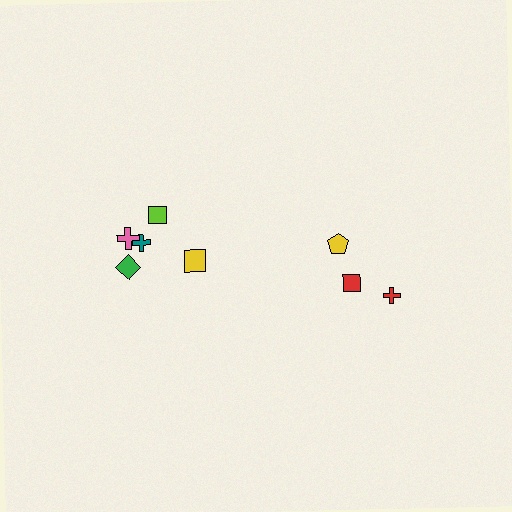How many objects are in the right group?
There are 3 objects.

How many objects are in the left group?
There are 5 objects.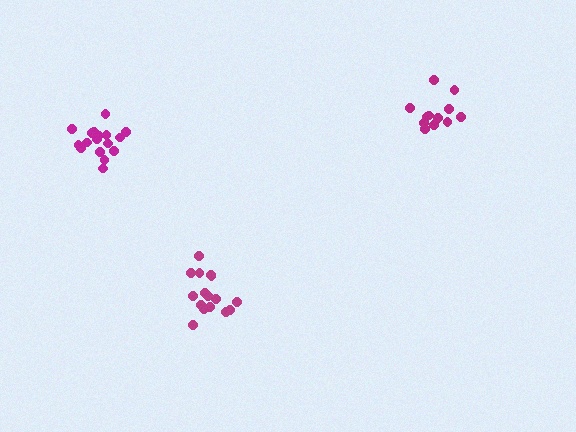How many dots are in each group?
Group 1: 17 dots, Group 2: 16 dots, Group 3: 12 dots (45 total).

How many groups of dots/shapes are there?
There are 3 groups.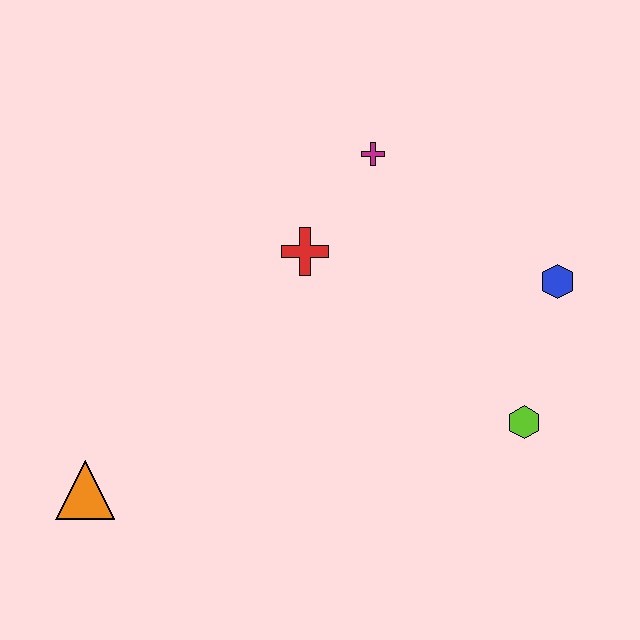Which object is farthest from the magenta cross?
The orange triangle is farthest from the magenta cross.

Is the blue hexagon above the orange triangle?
Yes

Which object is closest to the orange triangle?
The red cross is closest to the orange triangle.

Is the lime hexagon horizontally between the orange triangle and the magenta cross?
No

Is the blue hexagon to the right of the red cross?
Yes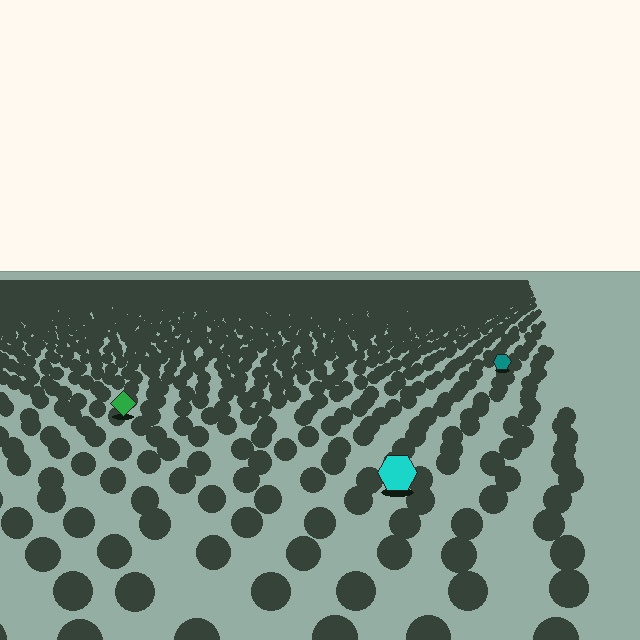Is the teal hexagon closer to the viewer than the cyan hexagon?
No. The cyan hexagon is closer — you can tell from the texture gradient: the ground texture is coarser near it.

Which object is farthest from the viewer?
The teal hexagon is farthest from the viewer. It appears smaller and the ground texture around it is denser.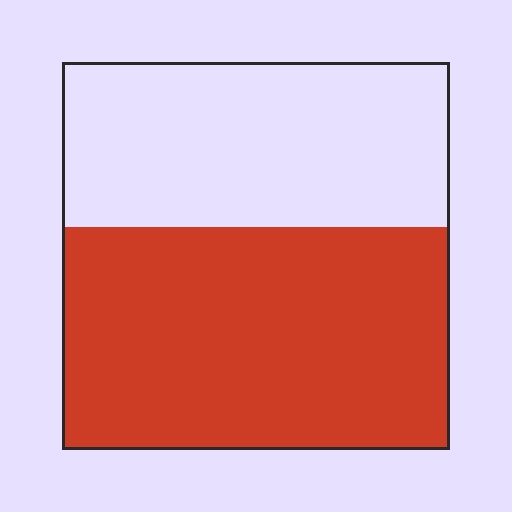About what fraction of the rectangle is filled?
About three fifths (3/5).